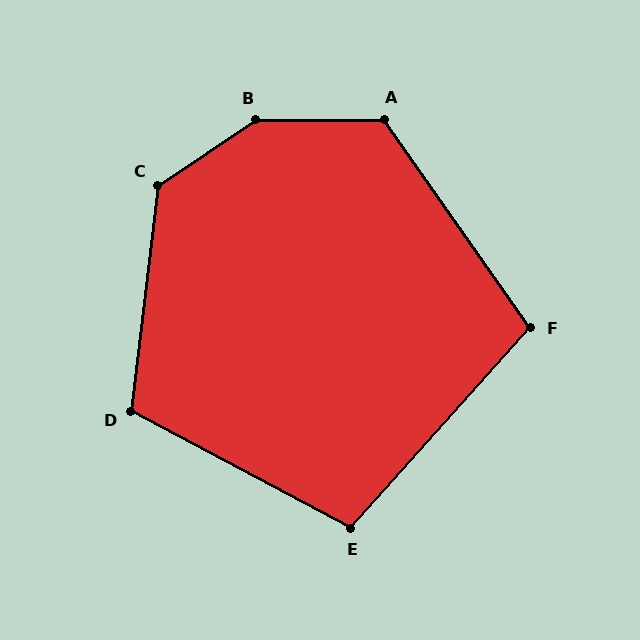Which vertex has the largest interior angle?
B, at approximately 146 degrees.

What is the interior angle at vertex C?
Approximately 131 degrees (obtuse).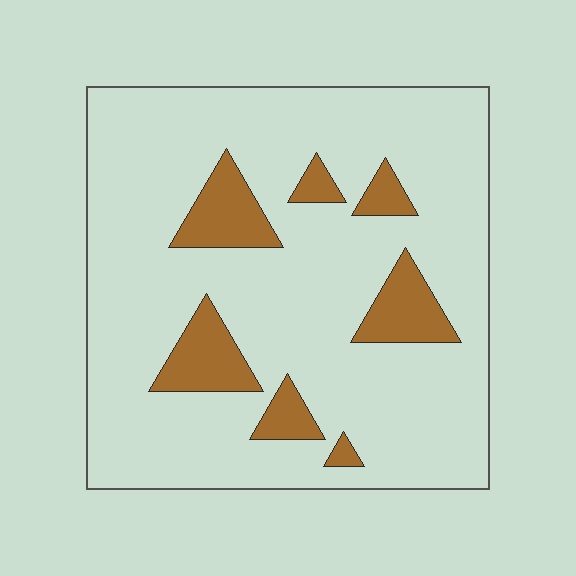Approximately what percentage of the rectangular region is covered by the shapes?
Approximately 15%.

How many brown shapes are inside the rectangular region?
7.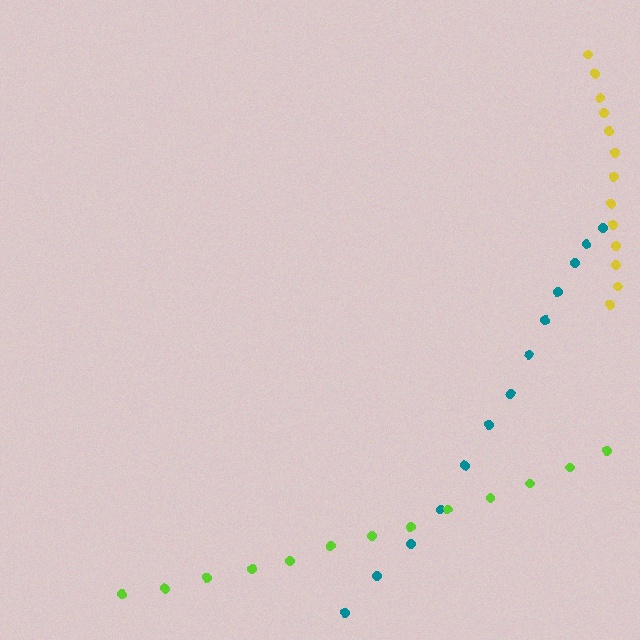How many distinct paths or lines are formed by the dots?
There are 3 distinct paths.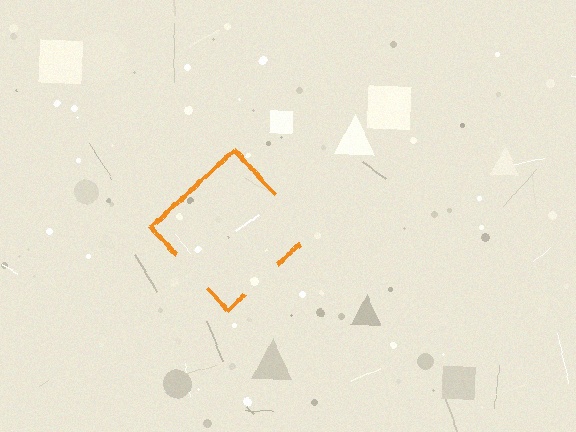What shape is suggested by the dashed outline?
The dashed outline suggests a diamond.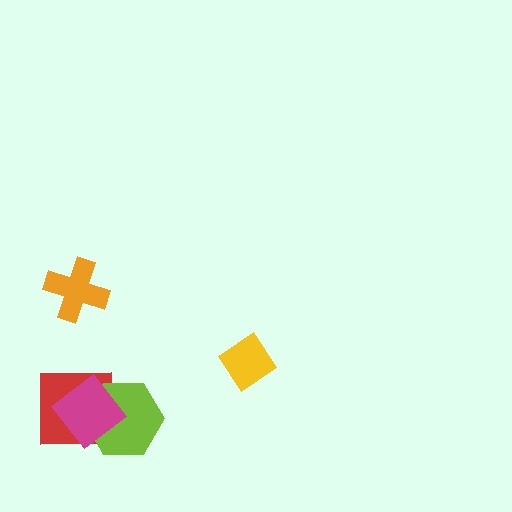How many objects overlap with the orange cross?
0 objects overlap with the orange cross.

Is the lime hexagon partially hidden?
Yes, it is partially covered by another shape.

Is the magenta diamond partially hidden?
No, no other shape covers it.